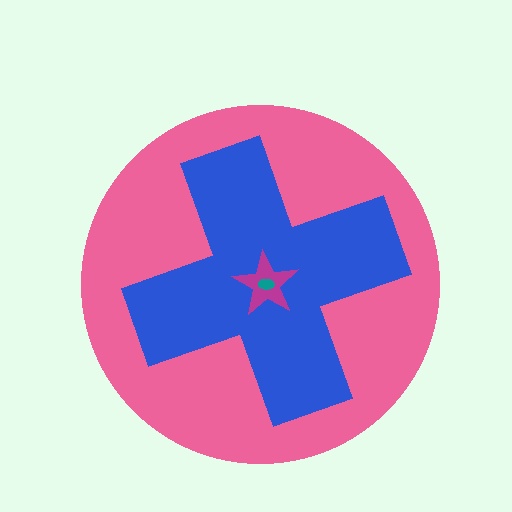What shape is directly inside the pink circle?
The blue cross.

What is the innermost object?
The teal ellipse.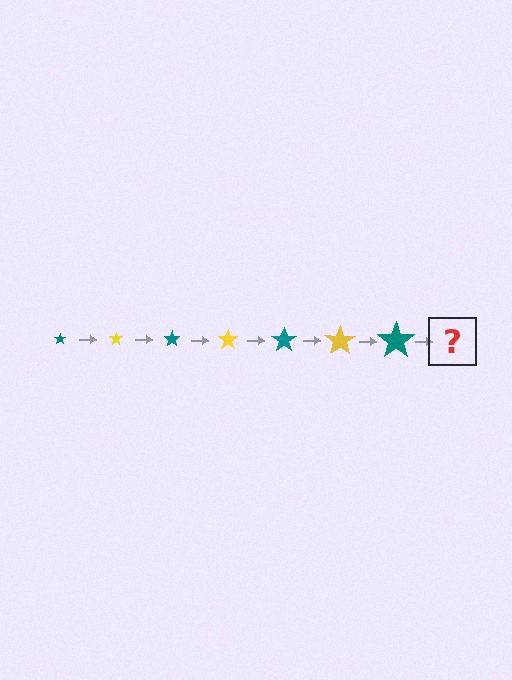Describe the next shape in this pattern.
It should be a yellow star, larger than the previous one.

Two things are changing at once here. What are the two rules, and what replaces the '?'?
The two rules are that the star grows larger each step and the color cycles through teal and yellow. The '?' should be a yellow star, larger than the previous one.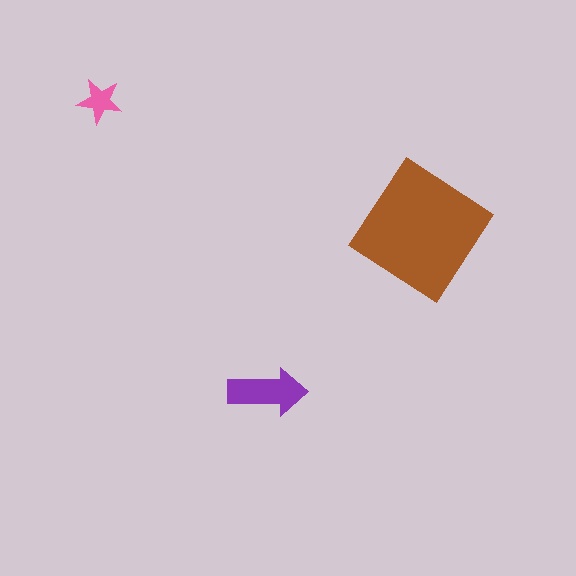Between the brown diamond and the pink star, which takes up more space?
The brown diamond.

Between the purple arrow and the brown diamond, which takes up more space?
The brown diamond.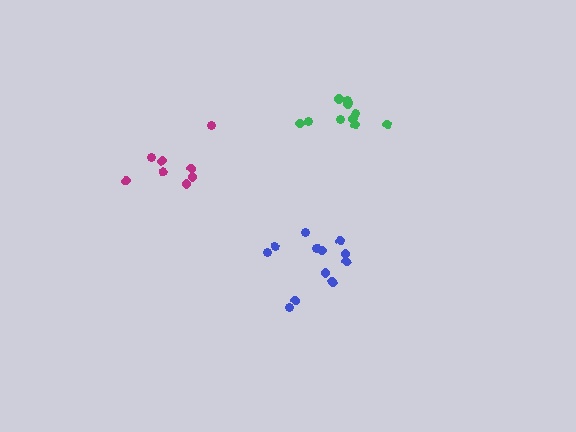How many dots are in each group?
Group 1: 12 dots, Group 2: 8 dots, Group 3: 10 dots (30 total).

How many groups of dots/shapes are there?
There are 3 groups.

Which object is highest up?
The green cluster is topmost.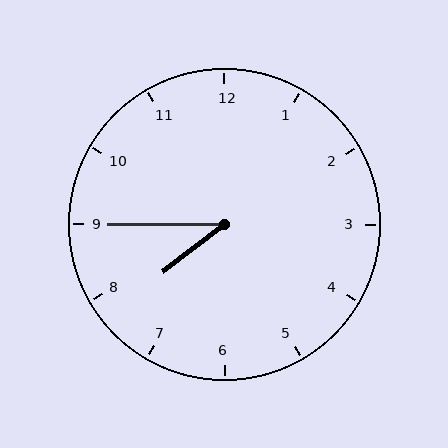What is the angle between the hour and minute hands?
Approximately 38 degrees.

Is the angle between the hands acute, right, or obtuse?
It is acute.